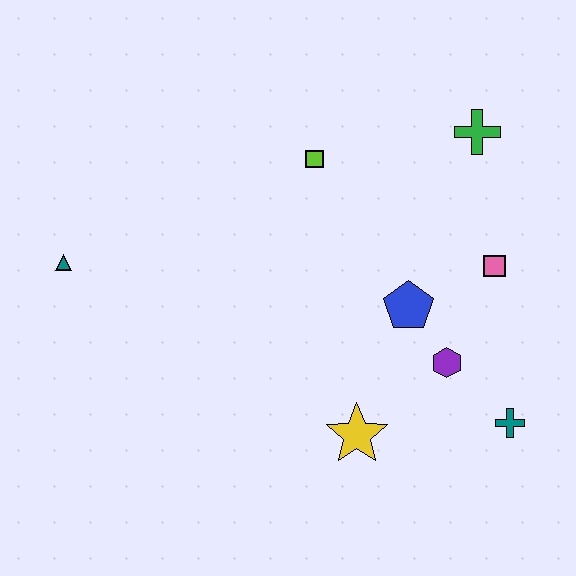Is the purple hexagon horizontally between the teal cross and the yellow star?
Yes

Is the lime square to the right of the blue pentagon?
No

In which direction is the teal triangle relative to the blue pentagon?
The teal triangle is to the left of the blue pentagon.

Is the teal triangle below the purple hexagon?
No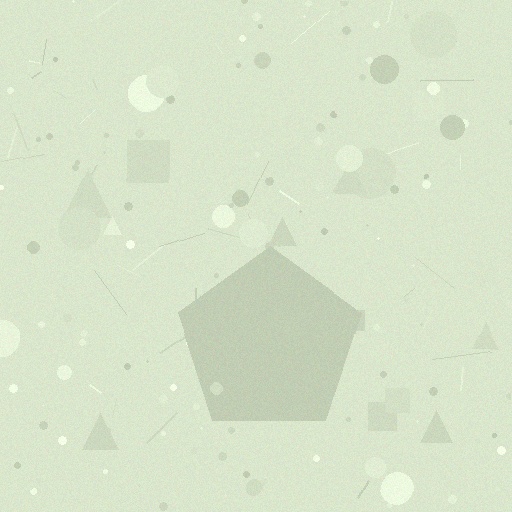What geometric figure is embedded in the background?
A pentagon is embedded in the background.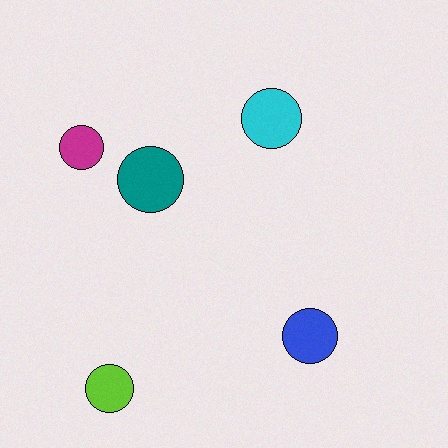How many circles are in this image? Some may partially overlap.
There are 5 circles.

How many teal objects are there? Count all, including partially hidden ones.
There is 1 teal object.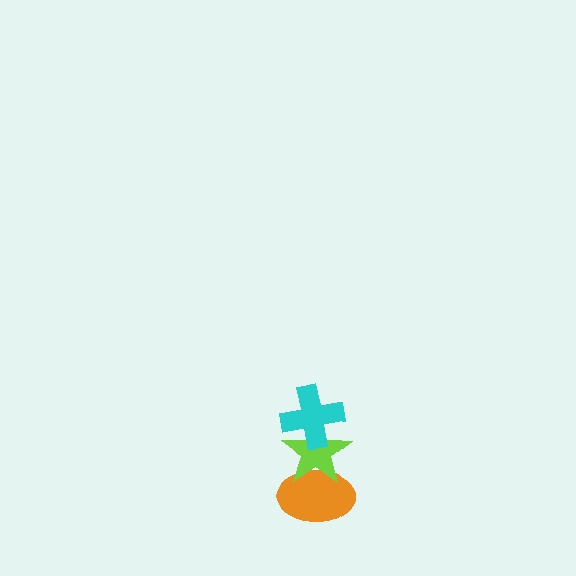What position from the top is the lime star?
The lime star is 2nd from the top.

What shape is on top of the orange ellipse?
The lime star is on top of the orange ellipse.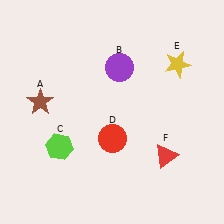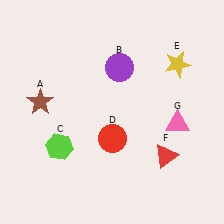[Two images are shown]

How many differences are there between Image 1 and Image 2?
There is 1 difference between the two images.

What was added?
A pink triangle (G) was added in Image 2.